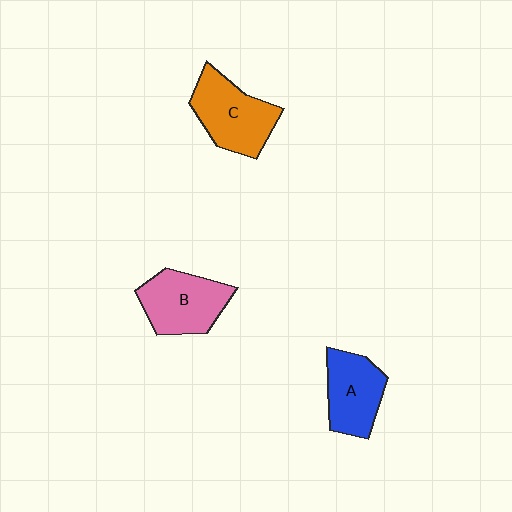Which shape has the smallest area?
Shape A (blue).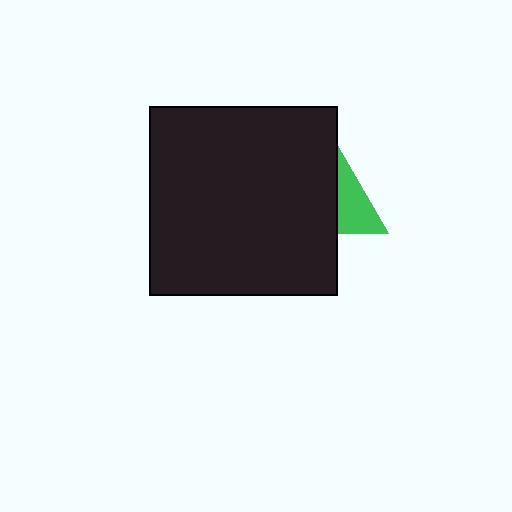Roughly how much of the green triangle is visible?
About half of it is visible (roughly 50%).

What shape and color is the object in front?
The object in front is a black square.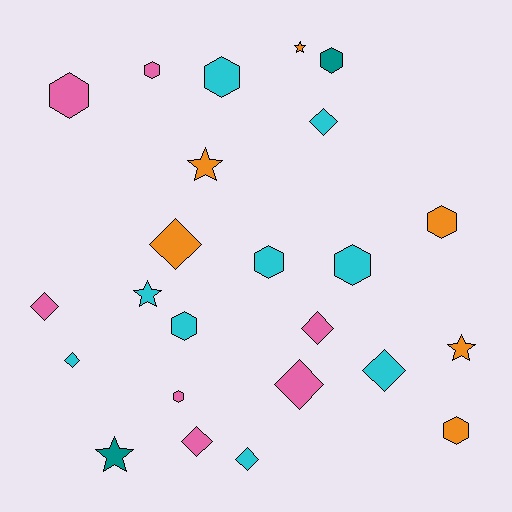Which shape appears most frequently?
Hexagon, with 10 objects.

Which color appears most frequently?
Cyan, with 9 objects.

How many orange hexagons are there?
There are 2 orange hexagons.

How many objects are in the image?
There are 24 objects.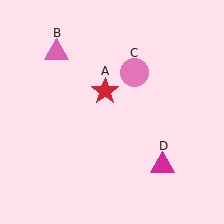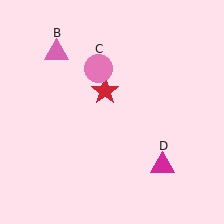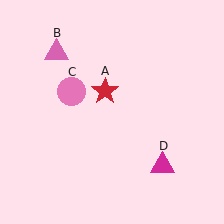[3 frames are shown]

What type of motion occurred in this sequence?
The pink circle (object C) rotated counterclockwise around the center of the scene.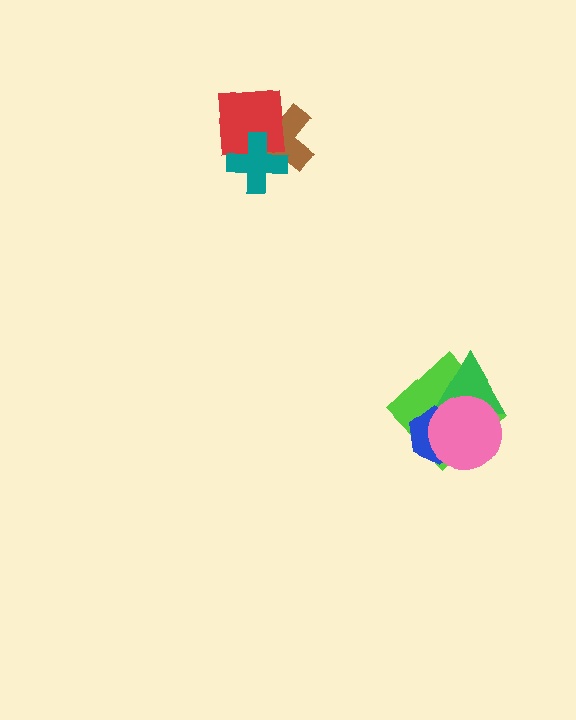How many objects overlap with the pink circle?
3 objects overlap with the pink circle.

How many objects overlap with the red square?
2 objects overlap with the red square.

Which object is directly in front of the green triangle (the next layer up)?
The blue hexagon is directly in front of the green triangle.